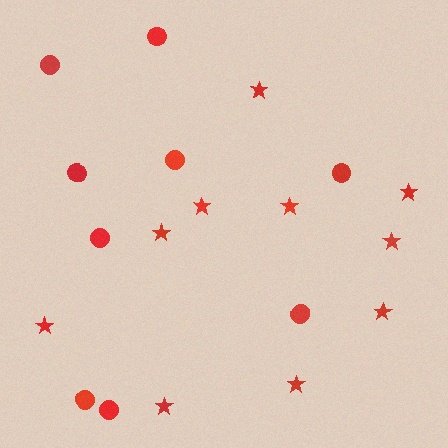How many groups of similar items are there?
There are 2 groups: one group of circles (9) and one group of stars (10).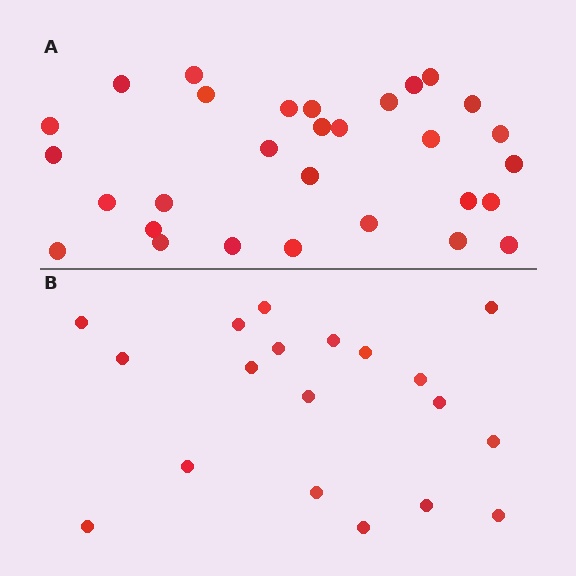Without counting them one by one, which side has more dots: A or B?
Region A (the top region) has more dots.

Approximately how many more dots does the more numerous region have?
Region A has roughly 12 or so more dots than region B.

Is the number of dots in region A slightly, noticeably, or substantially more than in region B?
Region A has substantially more. The ratio is roughly 1.6 to 1.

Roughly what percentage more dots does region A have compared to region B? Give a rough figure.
About 60% more.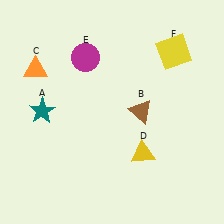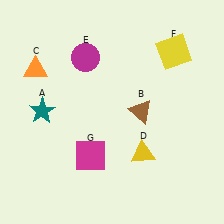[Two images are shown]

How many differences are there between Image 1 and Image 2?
There is 1 difference between the two images.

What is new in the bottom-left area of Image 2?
A magenta square (G) was added in the bottom-left area of Image 2.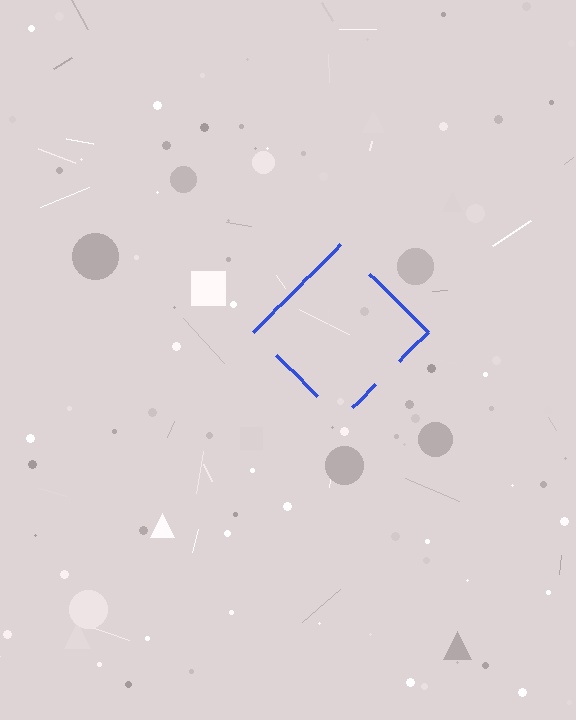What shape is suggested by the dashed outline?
The dashed outline suggests a diamond.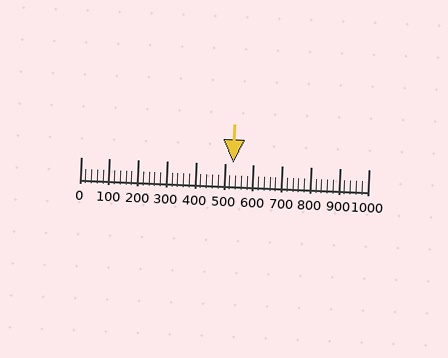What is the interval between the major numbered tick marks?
The major tick marks are spaced 100 units apart.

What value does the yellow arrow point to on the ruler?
The yellow arrow points to approximately 528.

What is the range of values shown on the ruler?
The ruler shows values from 0 to 1000.